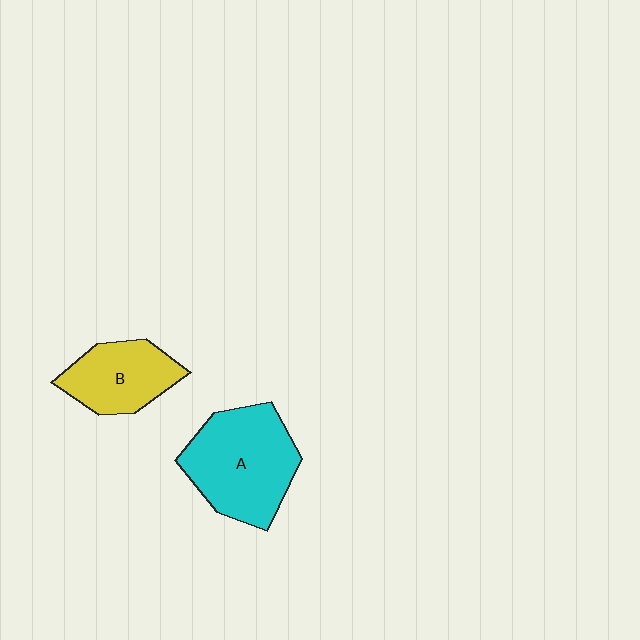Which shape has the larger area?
Shape A (cyan).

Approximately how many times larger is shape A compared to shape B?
Approximately 1.5 times.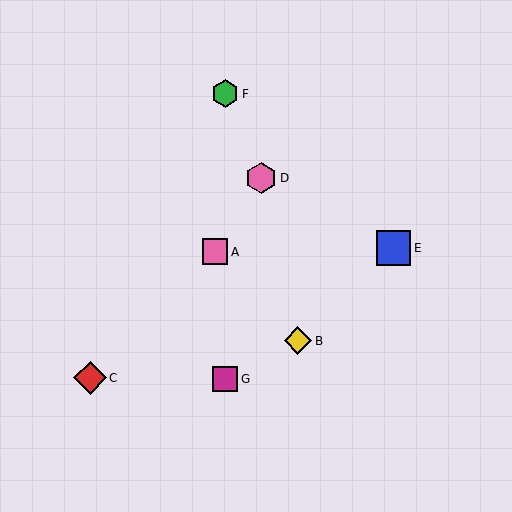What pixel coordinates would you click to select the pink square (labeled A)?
Click at (215, 252) to select the pink square A.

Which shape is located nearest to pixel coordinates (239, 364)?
The magenta square (labeled G) at (225, 379) is nearest to that location.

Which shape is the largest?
The blue square (labeled E) is the largest.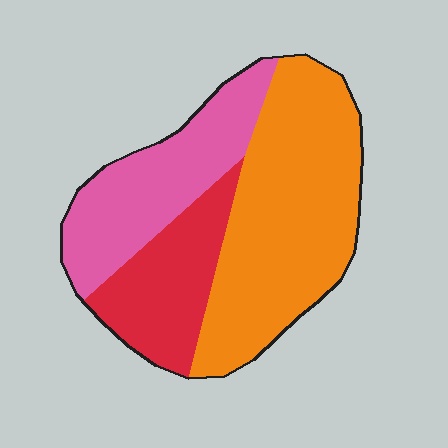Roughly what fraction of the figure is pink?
Pink takes up between a sixth and a third of the figure.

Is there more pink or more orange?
Orange.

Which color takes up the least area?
Red, at roughly 20%.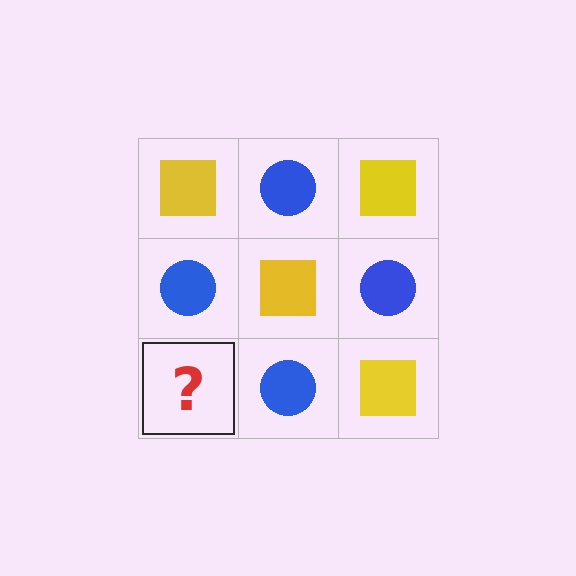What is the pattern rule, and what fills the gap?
The rule is that it alternates yellow square and blue circle in a checkerboard pattern. The gap should be filled with a yellow square.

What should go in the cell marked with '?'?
The missing cell should contain a yellow square.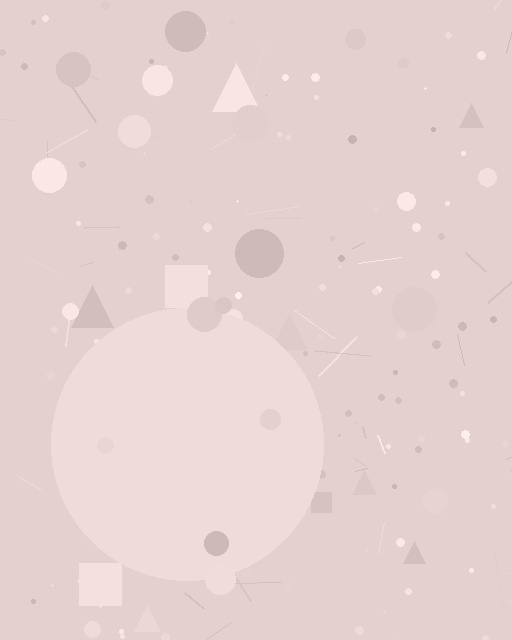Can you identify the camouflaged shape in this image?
The camouflaged shape is a circle.